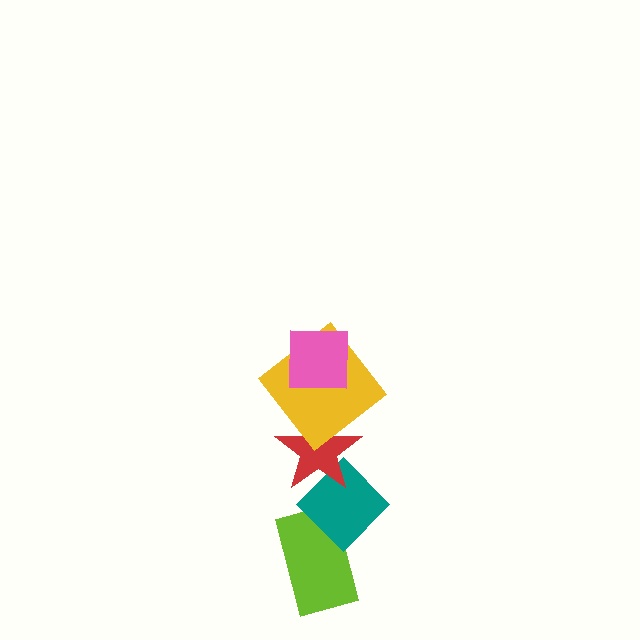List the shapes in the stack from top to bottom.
From top to bottom: the pink square, the yellow diamond, the red star, the teal diamond, the lime rectangle.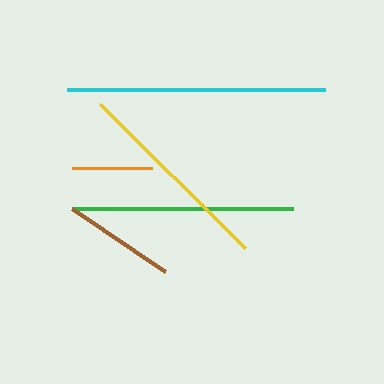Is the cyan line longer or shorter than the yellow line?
The cyan line is longer than the yellow line.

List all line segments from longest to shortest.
From longest to shortest: cyan, green, yellow, brown, orange.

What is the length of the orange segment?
The orange segment is approximately 80 pixels long.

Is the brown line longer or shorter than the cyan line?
The cyan line is longer than the brown line.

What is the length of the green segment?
The green segment is approximately 220 pixels long.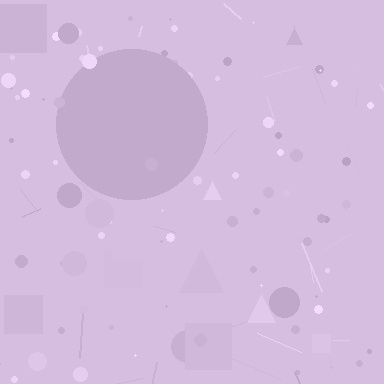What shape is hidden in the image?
A circle is hidden in the image.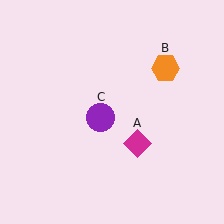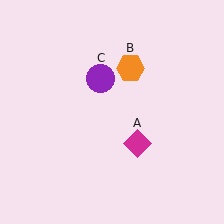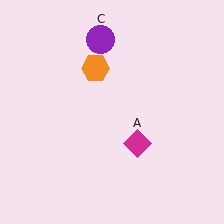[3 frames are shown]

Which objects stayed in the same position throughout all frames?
Magenta diamond (object A) remained stationary.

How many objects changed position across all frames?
2 objects changed position: orange hexagon (object B), purple circle (object C).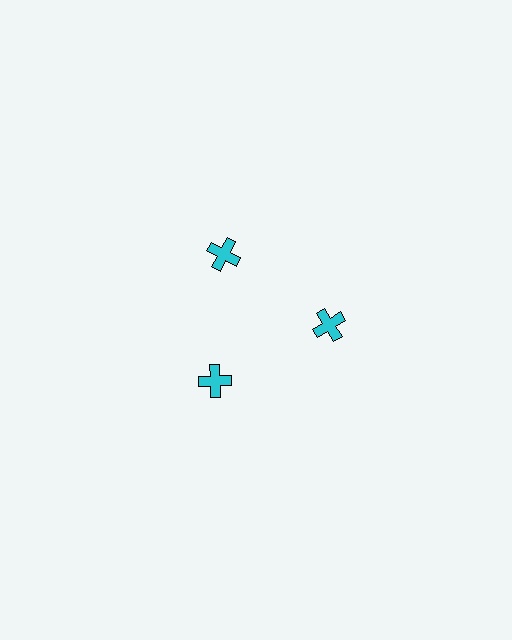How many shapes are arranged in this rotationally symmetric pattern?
There are 3 shapes, arranged in 3 groups of 1.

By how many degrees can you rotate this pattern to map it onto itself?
The pattern maps onto itself every 120 degrees of rotation.